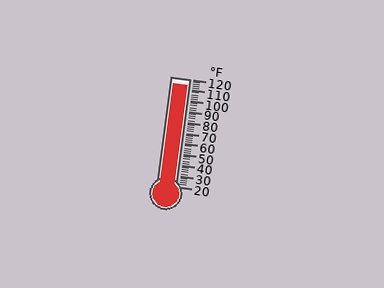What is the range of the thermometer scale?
The thermometer scale ranges from 20°F to 120°F.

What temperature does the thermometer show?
The thermometer shows approximately 114°F.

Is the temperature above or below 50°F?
The temperature is above 50°F.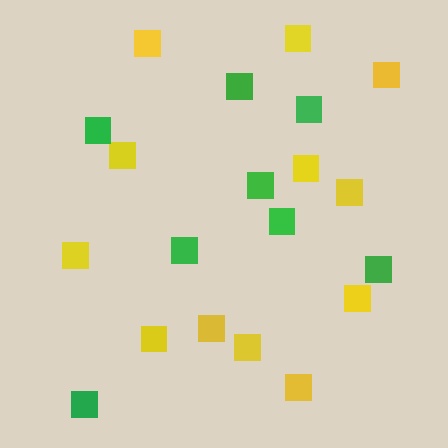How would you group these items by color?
There are 2 groups: one group of yellow squares (12) and one group of green squares (8).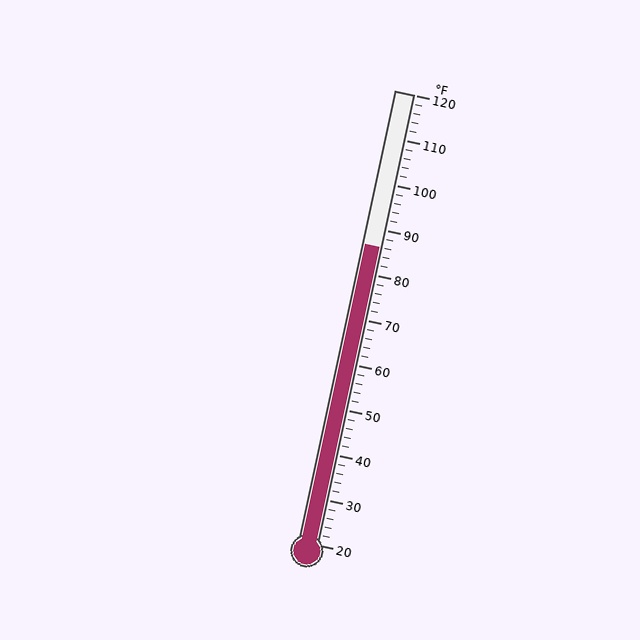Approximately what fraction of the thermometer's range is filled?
The thermometer is filled to approximately 65% of its range.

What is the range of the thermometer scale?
The thermometer scale ranges from 20°F to 120°F.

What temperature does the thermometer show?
The thermometer shows approximately 86°F.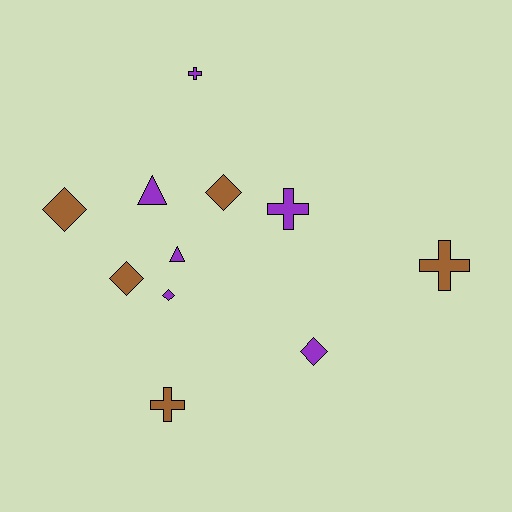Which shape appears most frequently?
Diamond, with 5 objects.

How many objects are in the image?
There are 11 objects.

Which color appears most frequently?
Purple, with 6 objects.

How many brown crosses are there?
There are 2 brown crosses.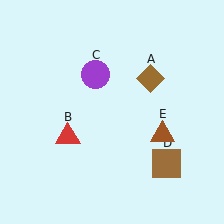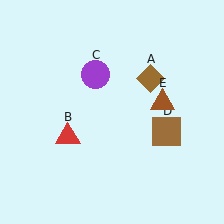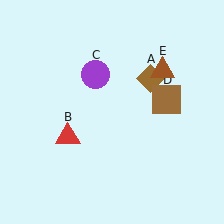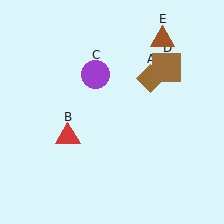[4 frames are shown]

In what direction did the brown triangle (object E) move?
The brown triangle (object E) moved up.